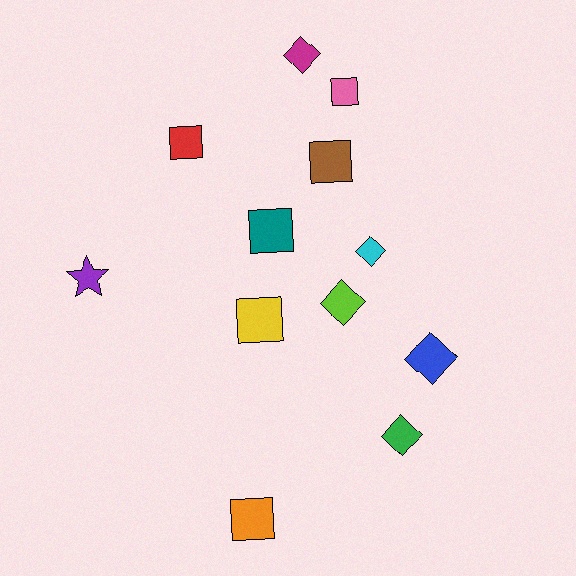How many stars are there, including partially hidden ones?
There is 1 star.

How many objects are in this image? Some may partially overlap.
There are 12 objects.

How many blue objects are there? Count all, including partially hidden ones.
There is 1 blue object.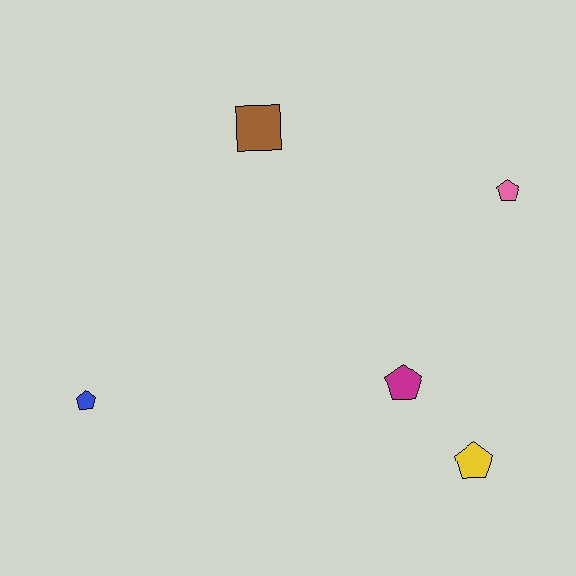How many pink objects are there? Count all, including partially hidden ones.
There is 1 pink object.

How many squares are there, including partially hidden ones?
There is 1 square.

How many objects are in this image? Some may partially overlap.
There are 5 objects.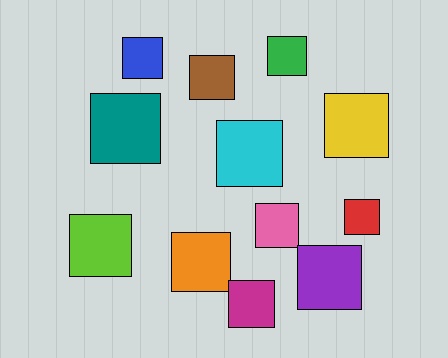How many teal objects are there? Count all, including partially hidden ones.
There is 1 teal object.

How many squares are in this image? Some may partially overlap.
There are 12 squares.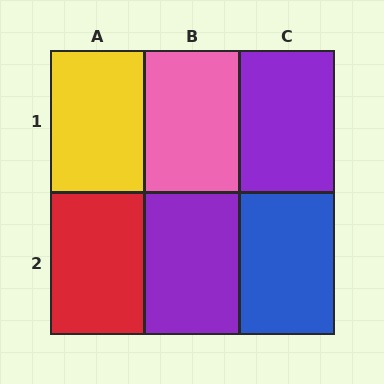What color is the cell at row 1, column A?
Yellow.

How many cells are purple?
2 cells are purple.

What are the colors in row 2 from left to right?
Red, purple, blue.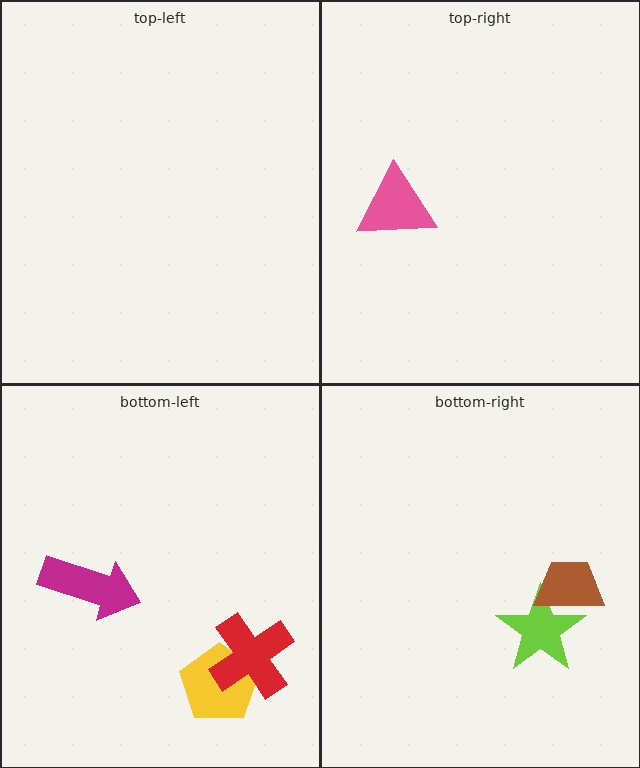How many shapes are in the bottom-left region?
3.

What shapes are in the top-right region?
The pink triangle.